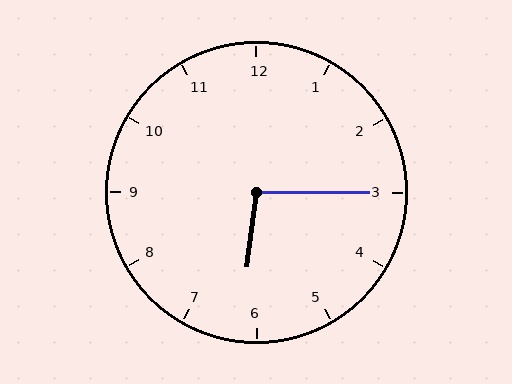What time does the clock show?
6:15.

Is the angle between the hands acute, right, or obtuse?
It is obtuse.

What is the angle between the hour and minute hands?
Approximately 98 degrees.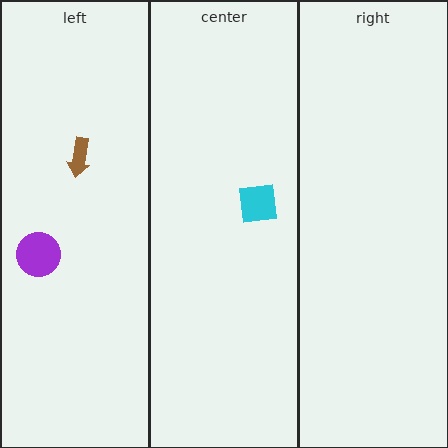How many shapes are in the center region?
1.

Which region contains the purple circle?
The left region.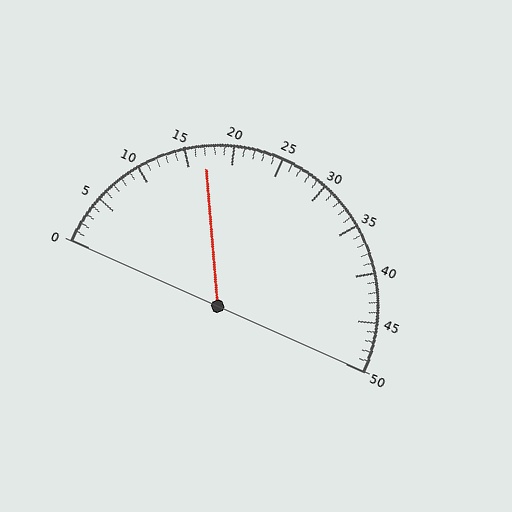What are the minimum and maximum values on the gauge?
The gauge ranges from 0 to 50.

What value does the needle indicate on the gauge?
The needle indicates approximately 17.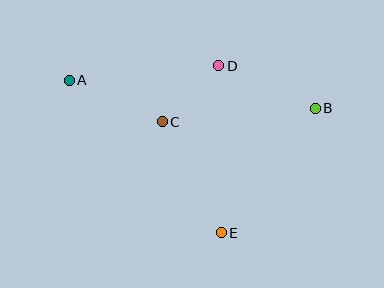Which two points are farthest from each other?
Points A and B are farthest from each other.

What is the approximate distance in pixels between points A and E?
The distance between A and E is approximately 215 pixels.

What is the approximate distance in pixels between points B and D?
The distance between B and D is approximately 105 pixels.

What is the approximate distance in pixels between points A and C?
The distance between A and C is approximately 102 pixels.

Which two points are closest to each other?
Points C and D are closest to each other.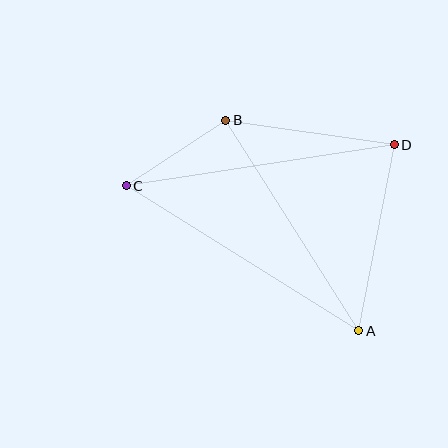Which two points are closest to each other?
Points B and C are closest to each other.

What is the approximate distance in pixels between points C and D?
The distance between C and D is approximately 271 pixels.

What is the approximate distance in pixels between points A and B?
The distance between A and B is approximately 249 pixels.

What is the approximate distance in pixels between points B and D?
The distance between B and D is approximately 170 pixels.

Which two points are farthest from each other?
Points A and C are farthest from each other.